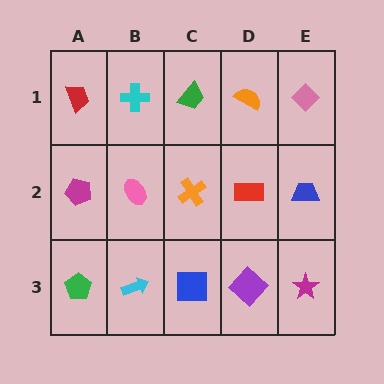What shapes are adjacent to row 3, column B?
A pink ellipse (row 2, column B), a green pentagon (row 3, column A), a blue square (row 3, column C).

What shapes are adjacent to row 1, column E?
A blue trapezoid (row 2, column E), an orange semicircle (row 1, column D).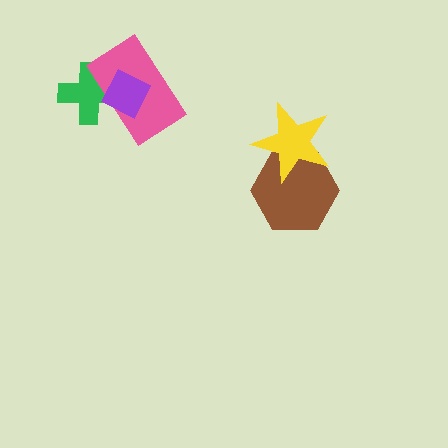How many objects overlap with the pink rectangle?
2 objects overlap with the pink rectangle.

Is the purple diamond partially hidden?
No, no other shape covers it.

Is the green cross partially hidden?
Yes, it is partially covered by another shape.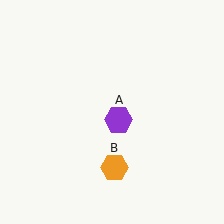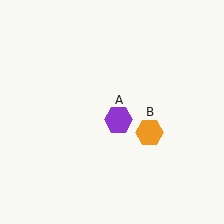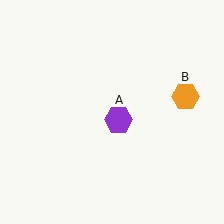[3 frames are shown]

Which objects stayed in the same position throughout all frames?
Purple hexagon (object A) remained stationary.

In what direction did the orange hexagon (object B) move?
The orange hexagon (object B) moved up and to the right.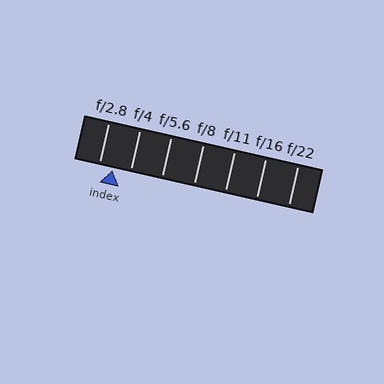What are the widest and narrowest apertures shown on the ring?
The widest aperture shown is f/2.8 and the narrowest is f/22.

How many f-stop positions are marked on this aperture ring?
There are 7 f-stop positions marked.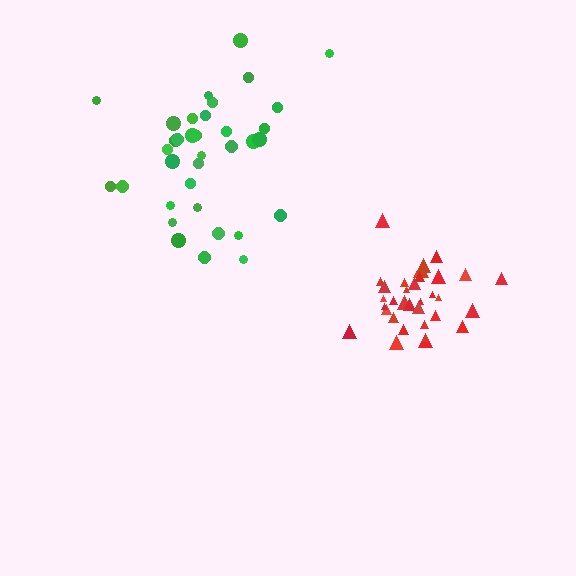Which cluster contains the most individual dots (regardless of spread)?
Green (35).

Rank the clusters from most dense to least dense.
red, green.